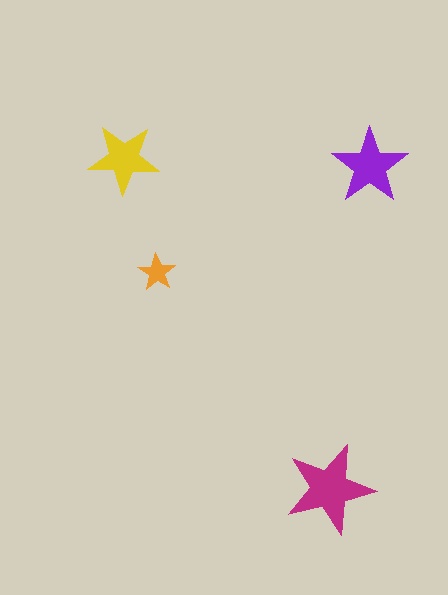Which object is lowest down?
The magenta star is bottommost.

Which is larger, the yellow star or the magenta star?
The magenta one.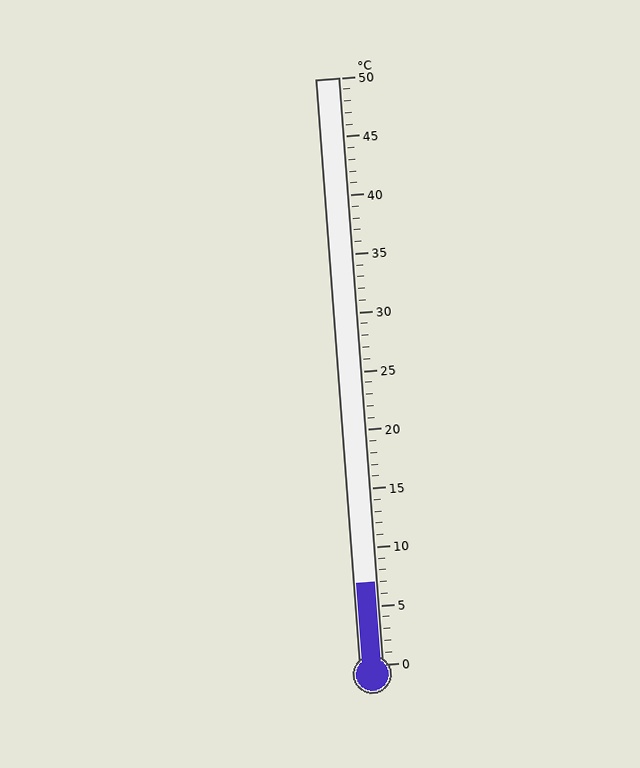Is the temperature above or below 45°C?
The temperature is below 45°C.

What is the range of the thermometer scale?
The thermometer scale ranges from 0°C to 50°C.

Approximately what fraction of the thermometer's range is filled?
The thermometer is filled to approximately 15% of its range.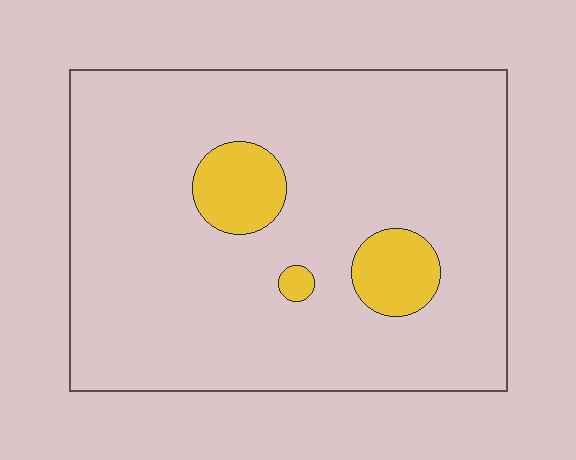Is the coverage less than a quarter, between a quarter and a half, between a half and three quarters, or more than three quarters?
Less than a quarter.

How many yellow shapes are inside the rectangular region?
3.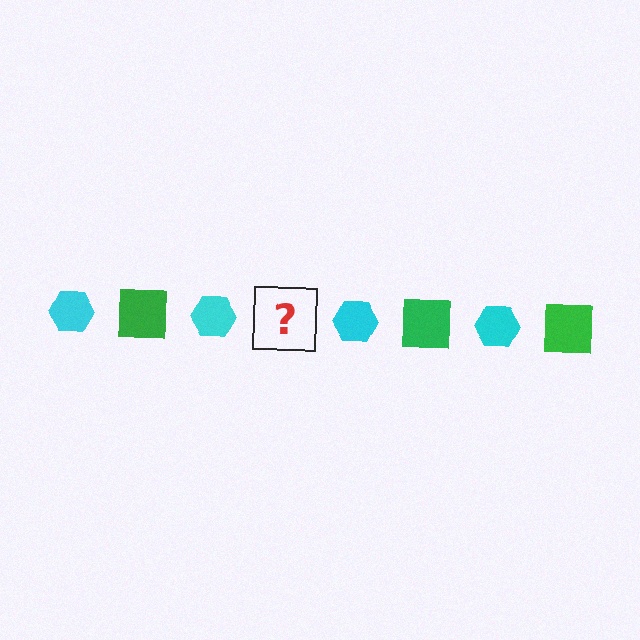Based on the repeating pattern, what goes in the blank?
The blank should be a green square.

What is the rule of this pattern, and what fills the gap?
The rule is that the pattern alternates between cyan hexagon and green square. The gap should be filled with a green square.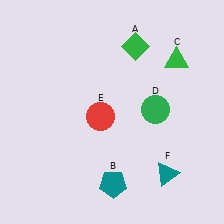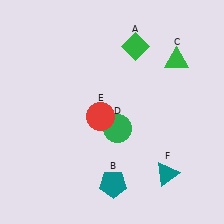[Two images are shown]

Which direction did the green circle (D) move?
The green circle (D) moved left.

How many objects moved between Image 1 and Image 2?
1 object moved between the two images.